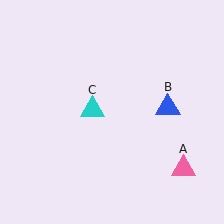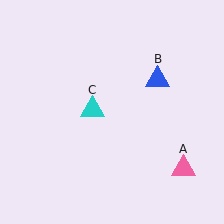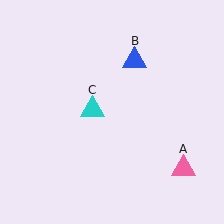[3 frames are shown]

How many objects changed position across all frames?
1 object changed position: blue triangle (object B).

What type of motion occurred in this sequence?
The blue triangle (object B) rotated counterclockwise around the center of the scene.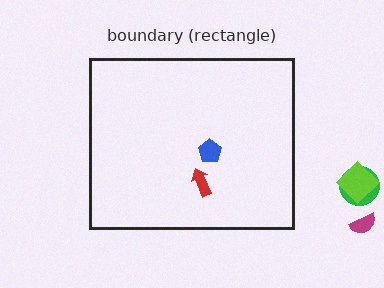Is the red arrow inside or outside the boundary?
Inside.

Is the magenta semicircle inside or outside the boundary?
Outside.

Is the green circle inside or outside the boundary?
Outside.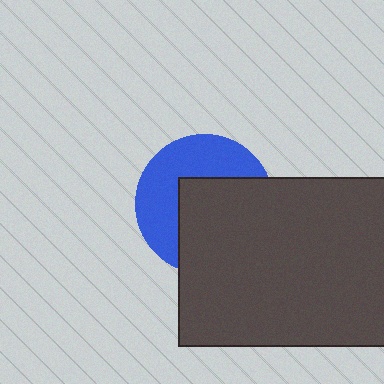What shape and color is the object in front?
The object in front is a dark gray rectangle.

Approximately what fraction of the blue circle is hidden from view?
Roughly 53% of the blue circle is hidden behind the dark gray rectangle.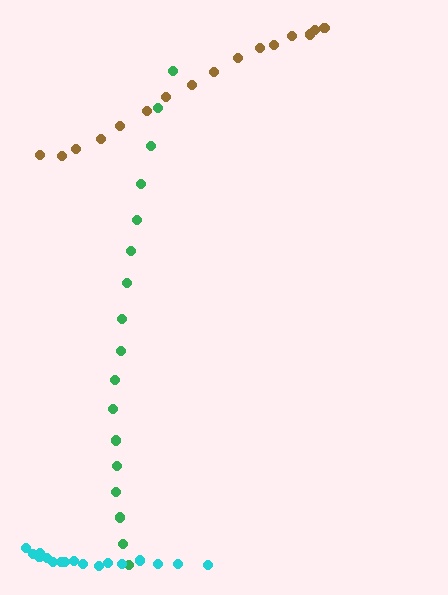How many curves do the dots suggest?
There are 3 distinct paths.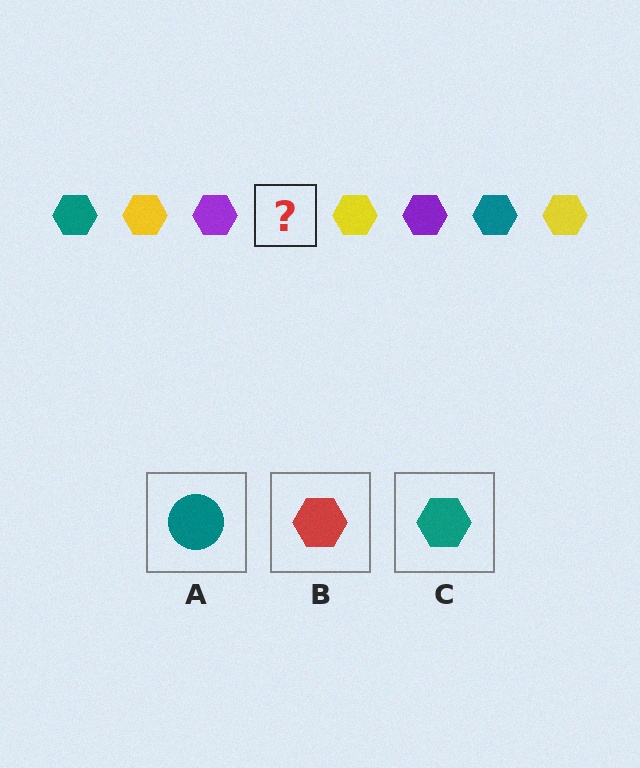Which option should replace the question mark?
Option C.